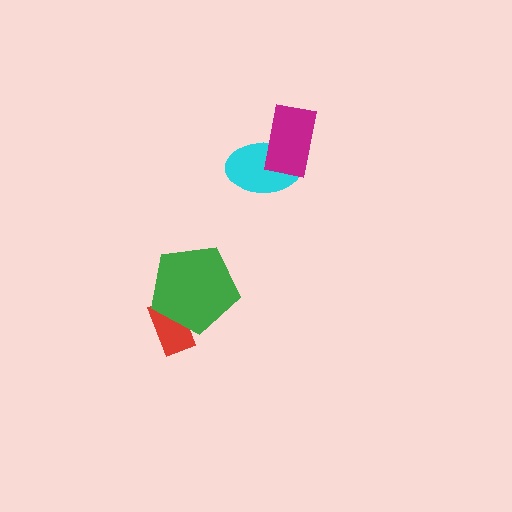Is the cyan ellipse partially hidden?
Yes, it is partially covered by another shape.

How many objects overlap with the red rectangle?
1 object overlaps with the red rectangle.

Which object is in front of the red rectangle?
The green pentagon is in front of the red rectangle.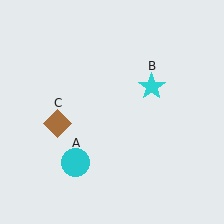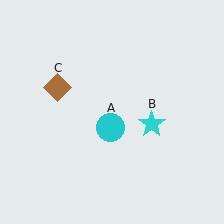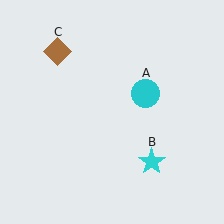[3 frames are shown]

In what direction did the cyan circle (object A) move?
The cyan circle (object A) moved up and to the right.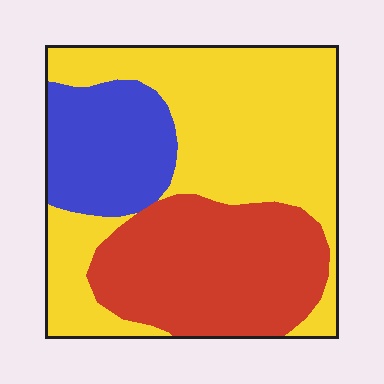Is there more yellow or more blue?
Yellow.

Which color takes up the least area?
Blue, at roughly 20%.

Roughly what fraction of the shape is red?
Red covers around 30% of the shape.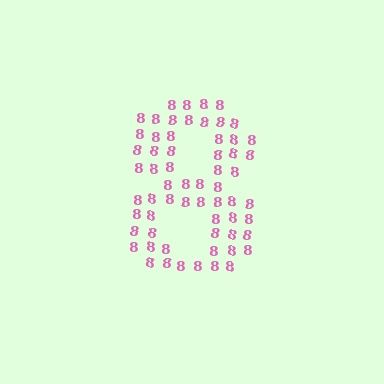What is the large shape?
The large shape is the digit 8.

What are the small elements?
The small elements are digit 8's.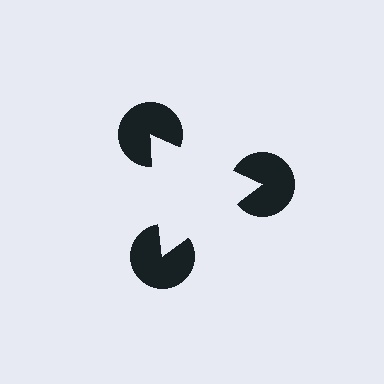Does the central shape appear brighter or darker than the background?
It typically appears slightly brighter than the background, even though no actual brightness change is drawn.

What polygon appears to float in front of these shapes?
An illusory triangle — its edges are inferred from the aligned wedge cuts in the pac-man discs, not physically drawn.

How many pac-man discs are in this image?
There are 3 — one at each vertex of the illusory triangle.